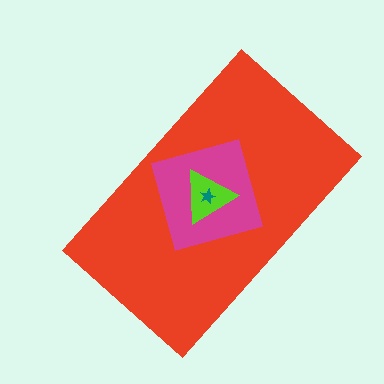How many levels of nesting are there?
4.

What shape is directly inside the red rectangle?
The magenta diamond.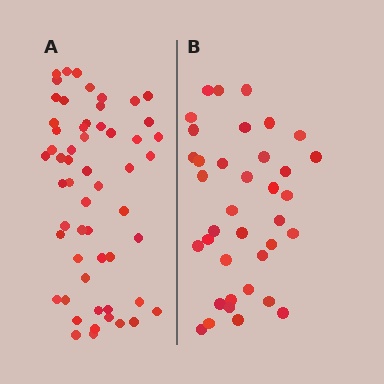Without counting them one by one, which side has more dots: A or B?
Region A (the left region) has more dots.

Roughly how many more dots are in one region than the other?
Region A has approximately 20 more dots than region B.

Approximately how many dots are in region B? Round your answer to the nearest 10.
About 40 dots. (The exact count is 37, which rounds to 40.)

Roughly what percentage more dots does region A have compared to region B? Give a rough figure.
About 50% more.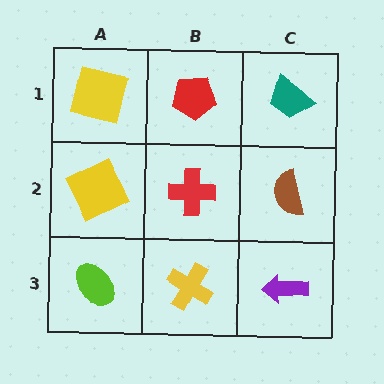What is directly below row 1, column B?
A red cross.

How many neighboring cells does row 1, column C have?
2.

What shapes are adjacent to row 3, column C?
A brown semicircle (row 2, column C), a yellow cross (row 3, column B).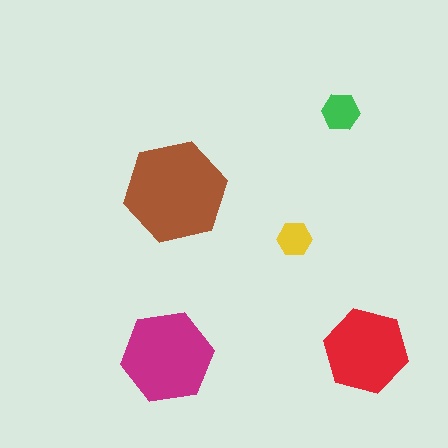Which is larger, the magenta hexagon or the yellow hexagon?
The magenta one.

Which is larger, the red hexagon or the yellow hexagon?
The red one.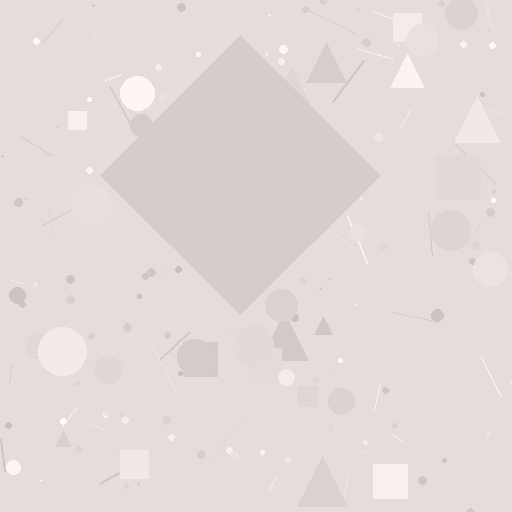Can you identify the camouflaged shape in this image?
The camouflaged shape is a diamond.